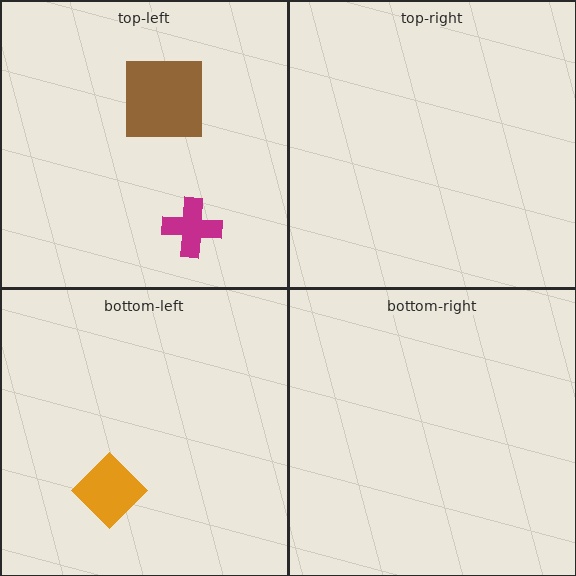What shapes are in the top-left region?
The magenta cross, the brown square.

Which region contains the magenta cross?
The top-left region.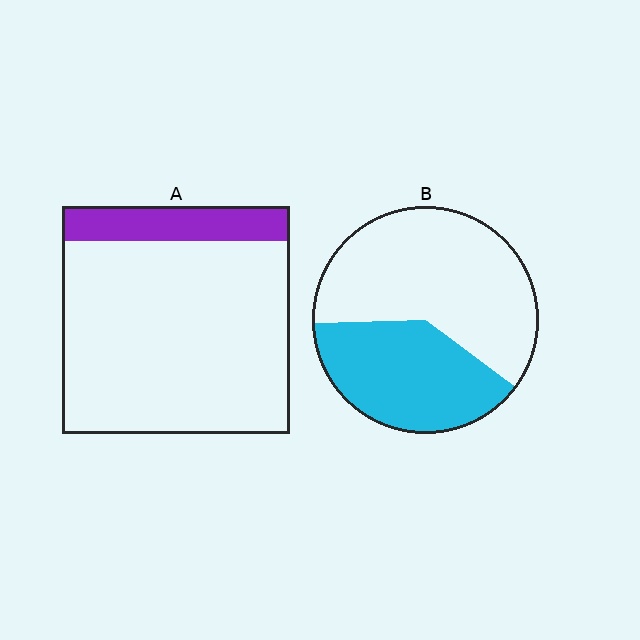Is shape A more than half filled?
No.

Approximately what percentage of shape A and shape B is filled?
A is approximately 15% and B is approximately 40%.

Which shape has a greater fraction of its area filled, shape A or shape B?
Shape B.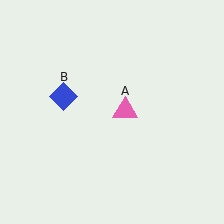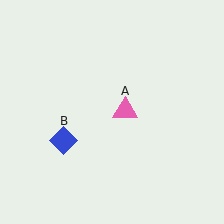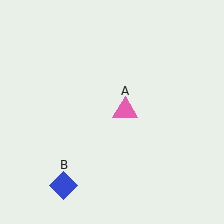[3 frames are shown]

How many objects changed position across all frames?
1 object changed position: blue diamond (object B).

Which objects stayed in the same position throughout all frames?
Pink triangle (object A) remained stationary.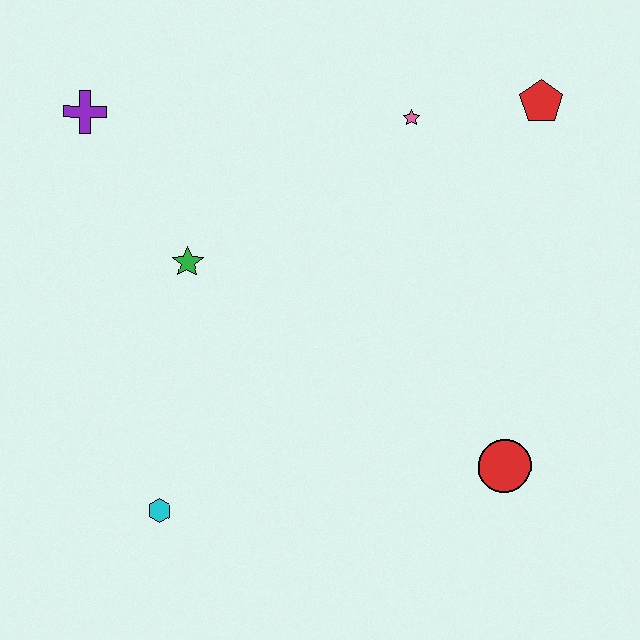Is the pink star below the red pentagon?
Yes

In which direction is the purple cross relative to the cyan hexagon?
The purple cross is above the cyan hexagon.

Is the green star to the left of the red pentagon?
Yes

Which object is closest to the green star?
The purple cross is closest to the green star.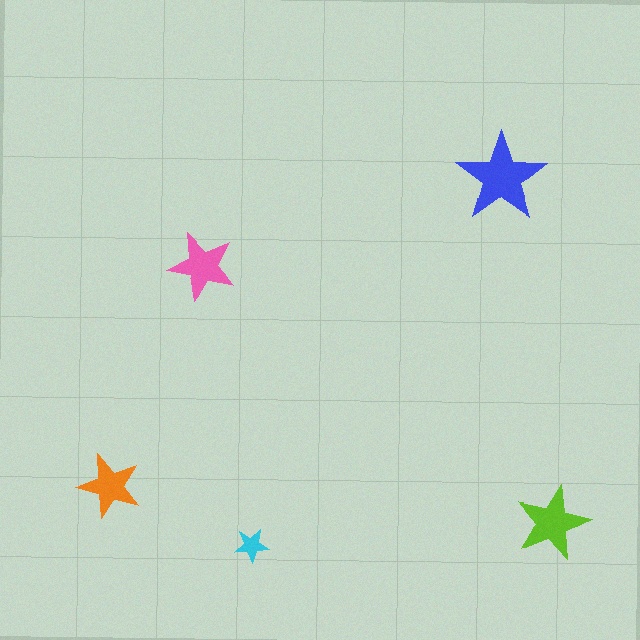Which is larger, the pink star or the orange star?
The pink one.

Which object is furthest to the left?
The orange star is leftmost.